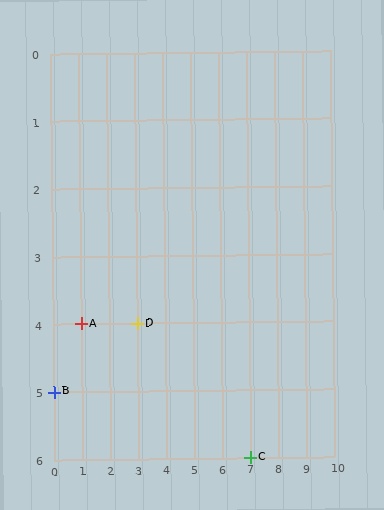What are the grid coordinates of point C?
Point C is at grid coordinates (7, 6).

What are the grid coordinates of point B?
Point B is at grid coordinates (0, 5).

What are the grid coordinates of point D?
Point D is at grid coordinates (3, 4).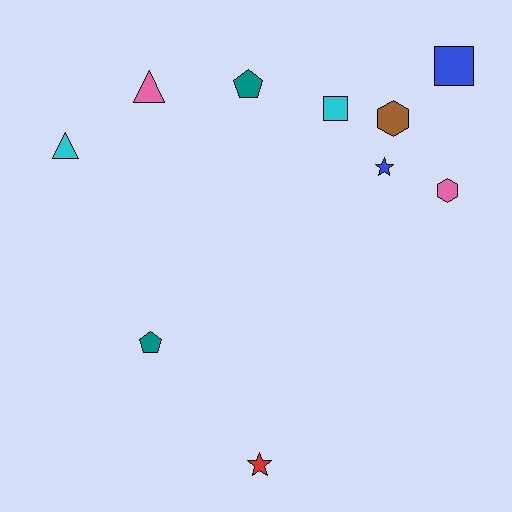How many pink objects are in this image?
There are 2 pink objects.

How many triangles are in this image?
There are 2 triangles.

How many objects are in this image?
There are 10 objects.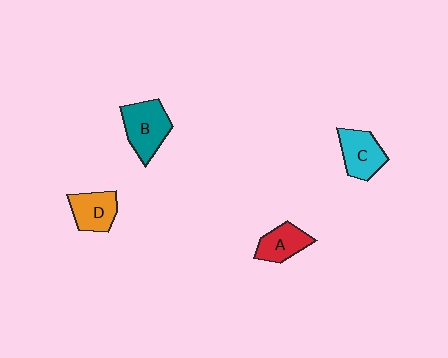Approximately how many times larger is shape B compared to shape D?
Approximately 1.3 times.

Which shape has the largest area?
Shape B (teal).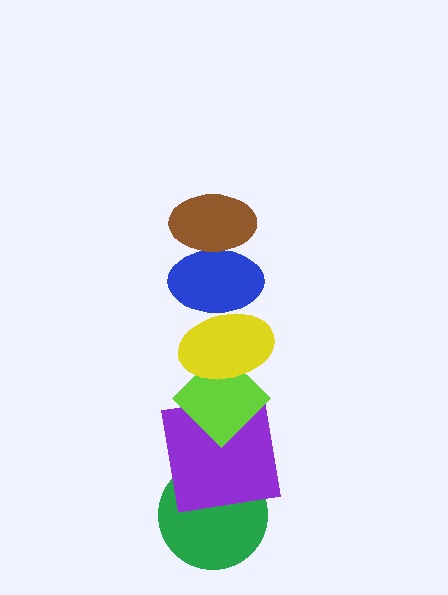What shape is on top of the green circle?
The purple square is on top of the green circle.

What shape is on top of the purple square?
The lime diamond is on top of the purple square.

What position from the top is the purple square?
The purple square is 5th from the top.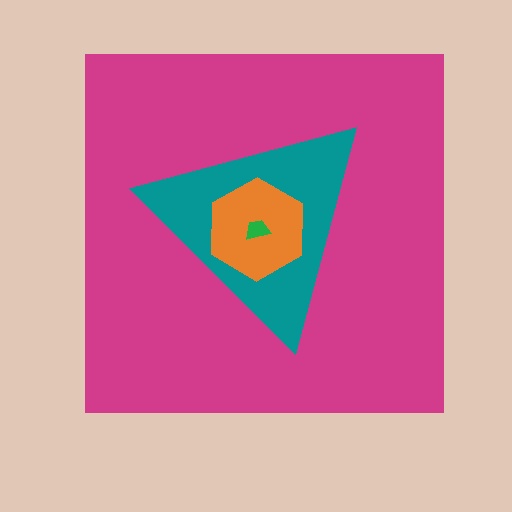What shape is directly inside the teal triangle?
The orange hexagon.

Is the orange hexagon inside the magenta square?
Yes.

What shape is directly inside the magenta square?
The teal triangle.